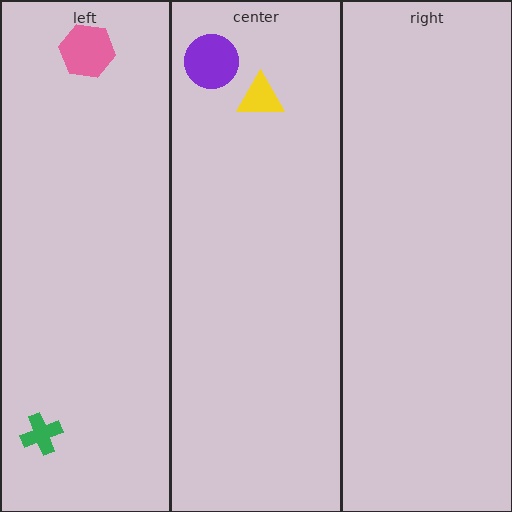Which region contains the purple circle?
The center region.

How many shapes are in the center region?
2.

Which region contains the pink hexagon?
The left region.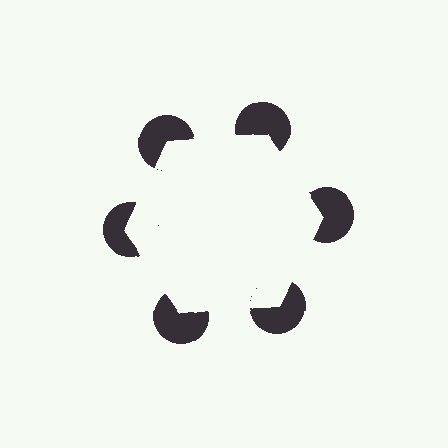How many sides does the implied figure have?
6 sides.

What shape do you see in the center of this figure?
An illusory hexagon — its edges are inferred from the aligned wedge cuts in the pac-man discs, not physically drawn.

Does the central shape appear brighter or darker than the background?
It typically appears slightly brighter than the background, even though no actual brightness change is drawn.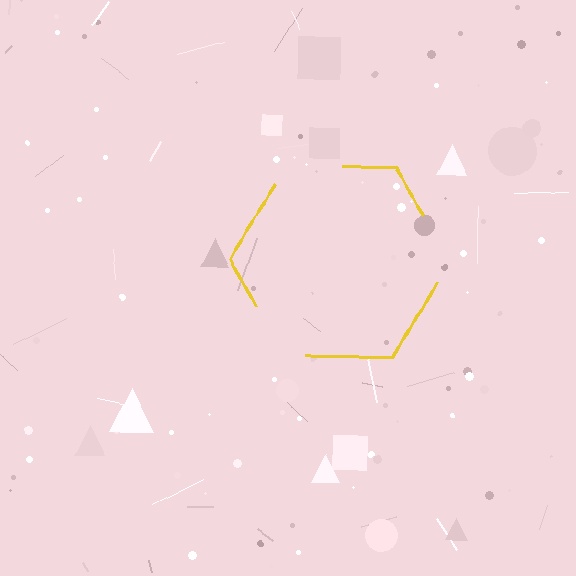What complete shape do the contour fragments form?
The contour fragments form a hexagon.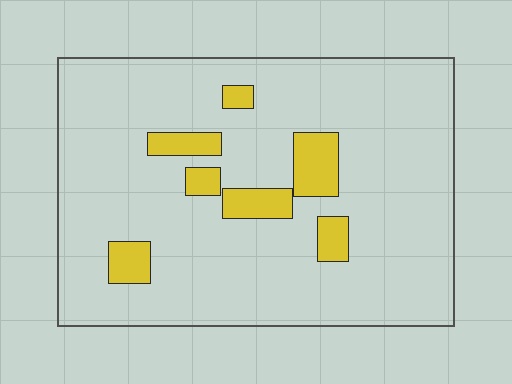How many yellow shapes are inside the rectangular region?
7.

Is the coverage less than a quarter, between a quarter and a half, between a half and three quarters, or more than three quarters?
Less than a quarter.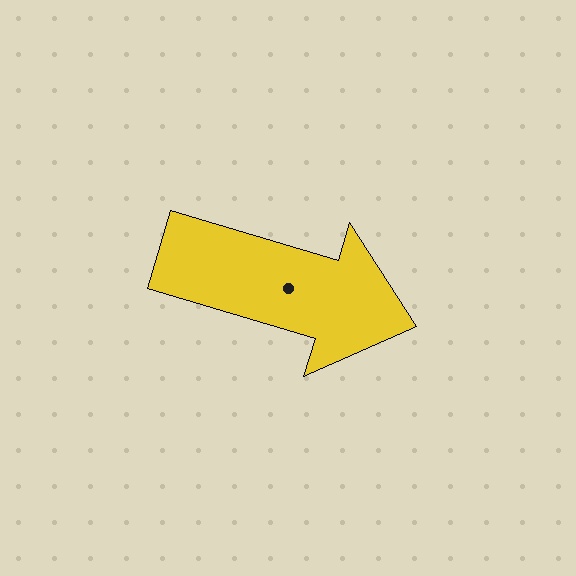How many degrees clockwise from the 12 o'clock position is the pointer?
Approximately 107 degrees.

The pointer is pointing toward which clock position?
Roughly 4 o'clock.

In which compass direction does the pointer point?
East.